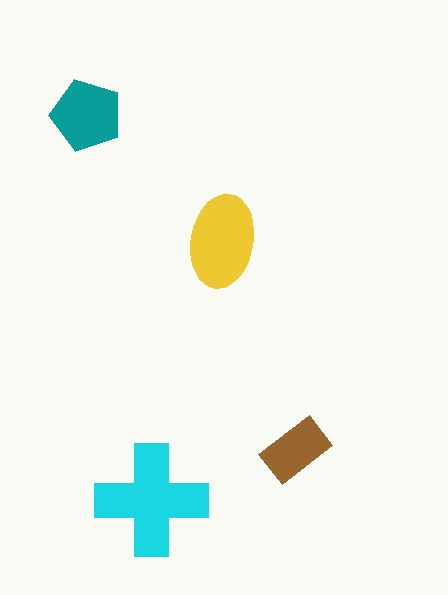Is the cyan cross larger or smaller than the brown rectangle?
Larger.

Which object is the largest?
The cyan cross.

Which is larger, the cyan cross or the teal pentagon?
The cyan cross.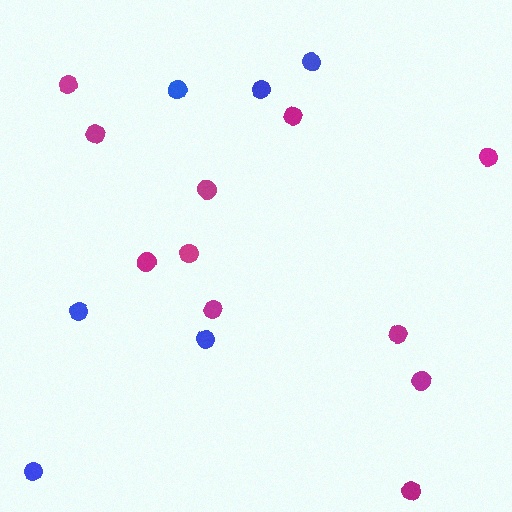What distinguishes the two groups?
There are 2 groups: one group of magenta circles (11) and one group of blue circles (6).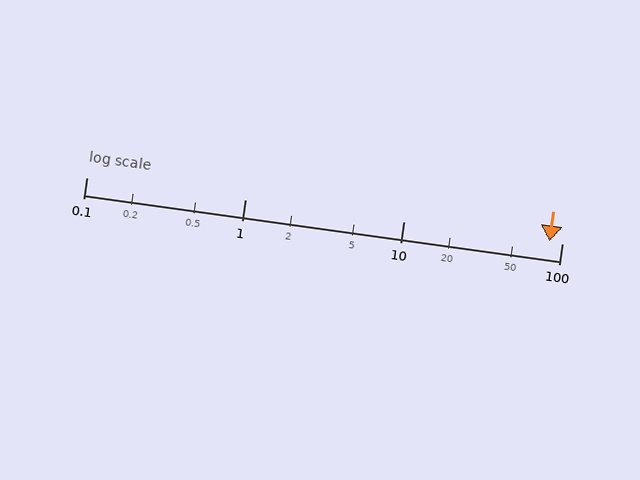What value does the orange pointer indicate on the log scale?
The pointer indicates approximately 83.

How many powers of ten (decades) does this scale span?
The scale spans 3 decades, from 0.1 to 100.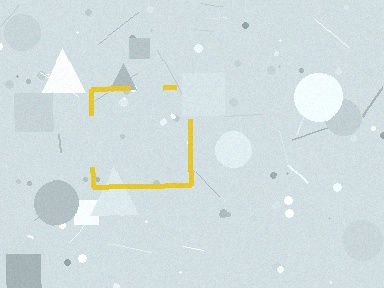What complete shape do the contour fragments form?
The contour fragments form a square.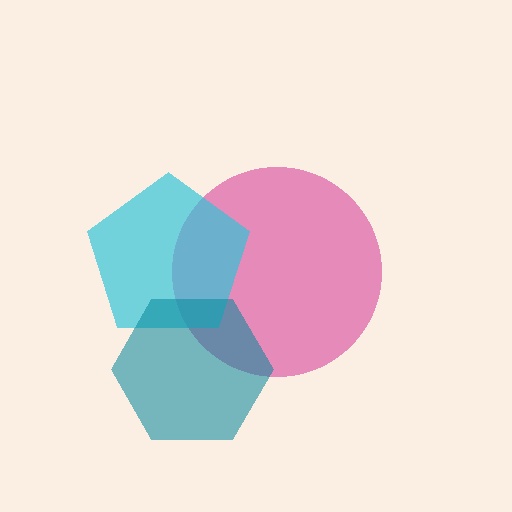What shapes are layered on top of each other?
The layered shapes are: a magenta circle, a cyan pentagon, a teal hexagon.